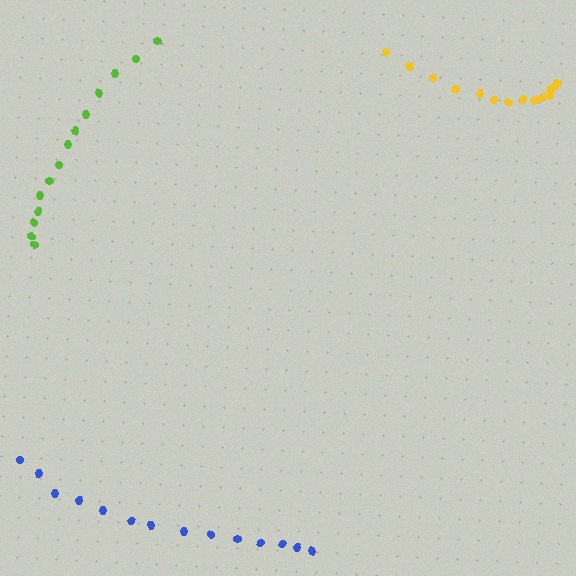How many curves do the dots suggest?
There are 3 distinct paths.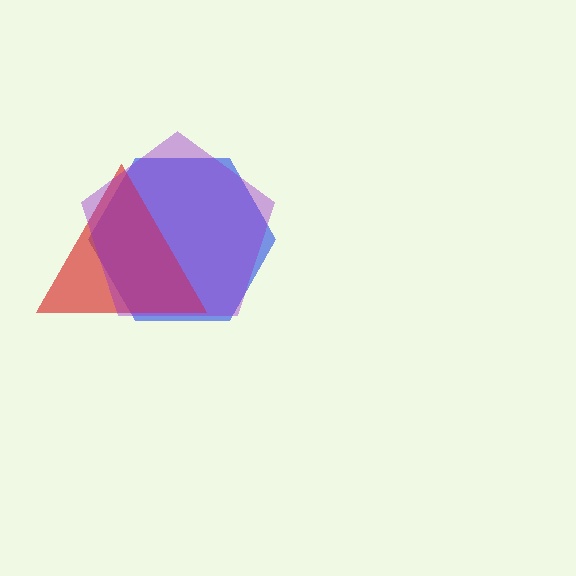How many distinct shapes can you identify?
There are 3 distinct shapes: a blue hexagon, a red triangle, a purple pentagon.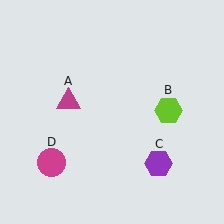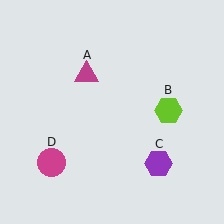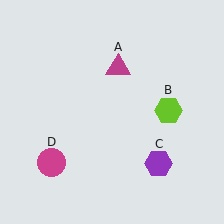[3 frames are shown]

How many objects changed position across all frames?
1 object changed position: magenta triangle (object A).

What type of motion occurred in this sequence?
The magenta triangle (object A) rotated clockwise around the center of the scene.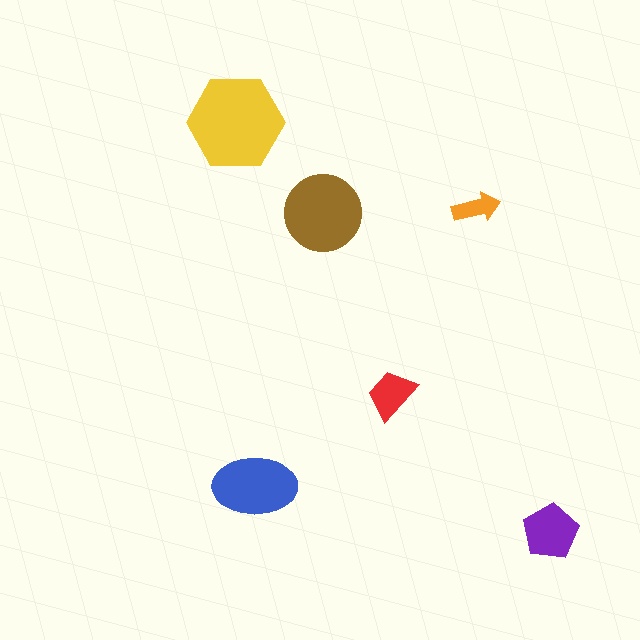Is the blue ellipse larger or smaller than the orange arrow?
Larger.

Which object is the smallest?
The orange arrow.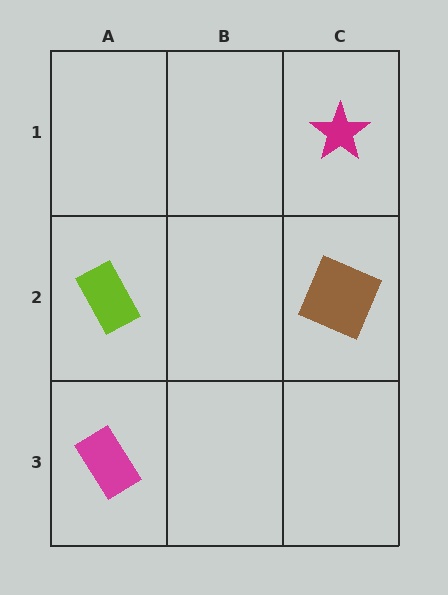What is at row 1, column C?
A magenta star.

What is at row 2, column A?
A lime rectangle.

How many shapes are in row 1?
1 shape.